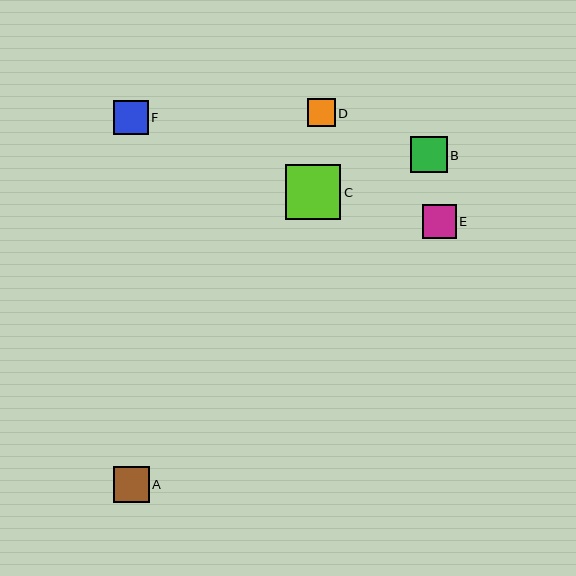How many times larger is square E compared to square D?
Square E is approximately 1.2 times the size of square D.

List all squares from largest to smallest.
From largest to smallest: C, B, A, F, E, D.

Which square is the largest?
Square C is the largest with a size of approximately 55 pixels.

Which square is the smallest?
Square D is the smallest with a size of approximately 27 pixels.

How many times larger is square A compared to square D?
Square A is approximately 1.3 times the size of square D.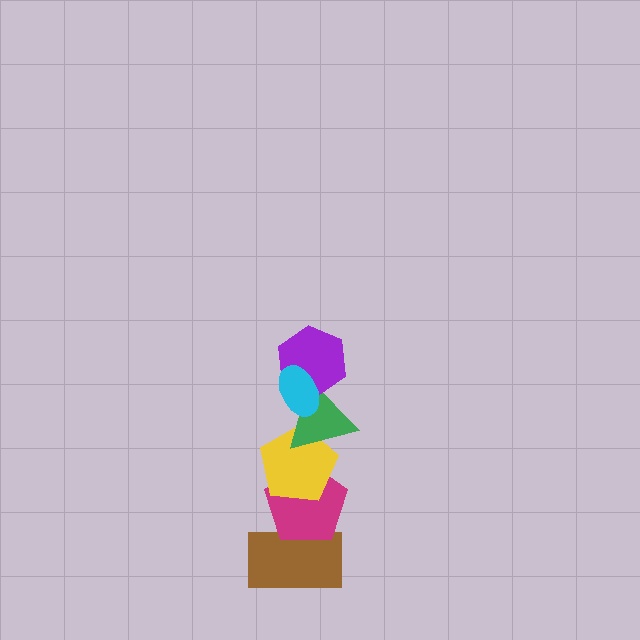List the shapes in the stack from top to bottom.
From top to bottom: the cyan ellipse, the purple hexagon, the green triangle, the yellow pentagon, the magenta pentagon, the brown rectangle.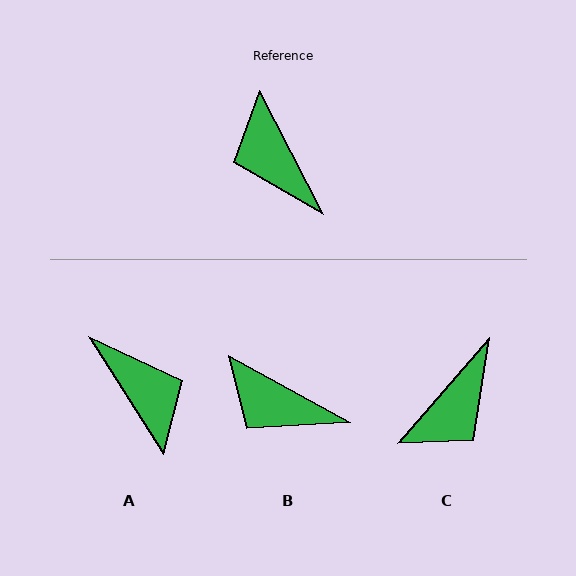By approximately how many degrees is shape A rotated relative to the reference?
Approximately 175 degrees clockwise.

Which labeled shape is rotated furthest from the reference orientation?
A, about 175 degrees away.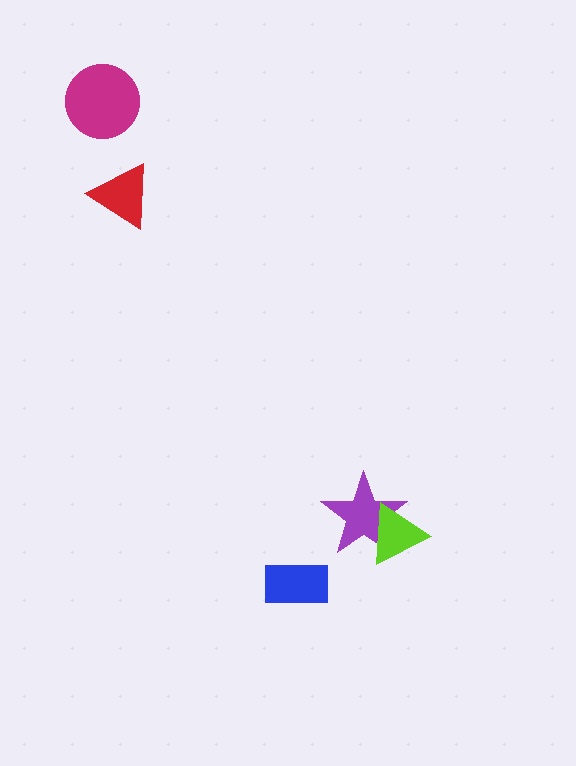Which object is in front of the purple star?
The lime triangle is in front of the purple star.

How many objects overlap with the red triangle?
0 objects overlap with the red triangle.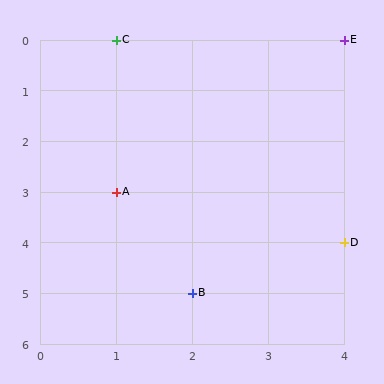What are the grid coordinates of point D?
Point D is at grid coordinates (4, 4).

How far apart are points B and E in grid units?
Points B and E are 2 columns and 5 rows apart (about 5.4 grid units diagonally).